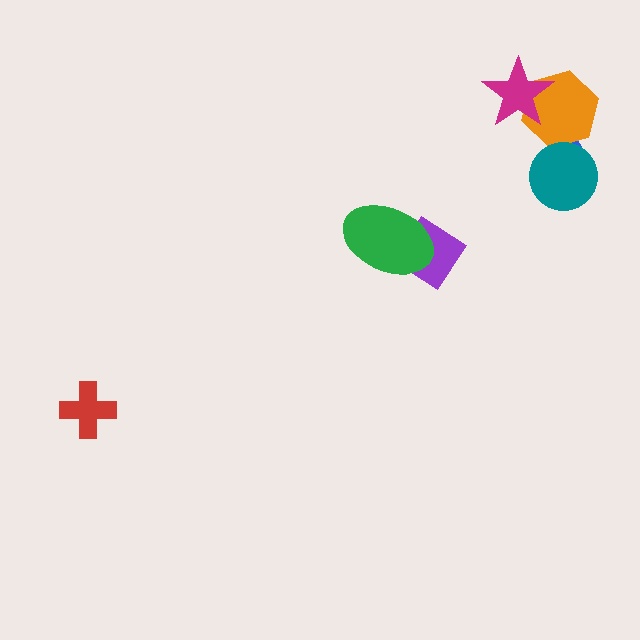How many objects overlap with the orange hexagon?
2 objects overlap with the orange hexagon.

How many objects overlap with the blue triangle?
2 objects overlap with the blue triangle.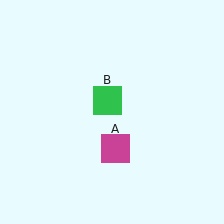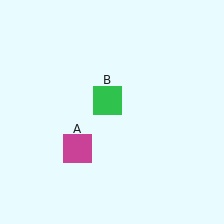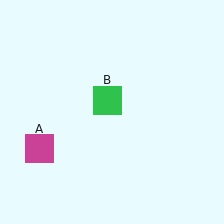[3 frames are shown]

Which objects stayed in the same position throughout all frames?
Green square (object B) remained stationary.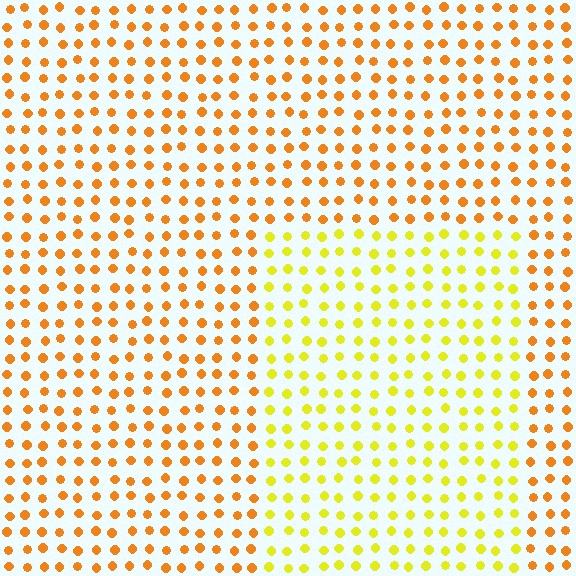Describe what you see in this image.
The image is filled with small orange elements in a uniform arrangement. A rectangle-shaped region is visible where the elements are tinted to a slightly different hue, forming a subtle color boundary.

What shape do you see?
I see a rectangle.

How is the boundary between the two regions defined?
The boundary is defined purely by a slight shift in hue (about 34 degrees). Spacing, size, and orientation are identical on both sides.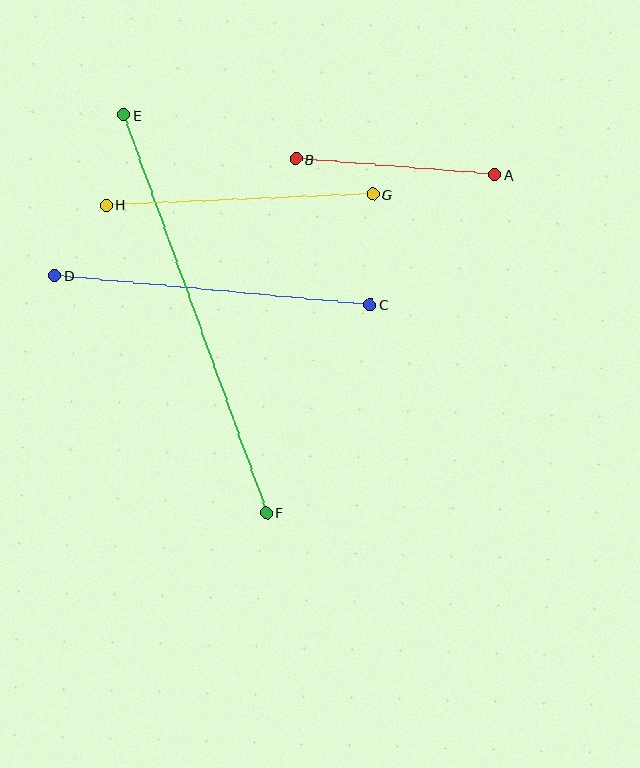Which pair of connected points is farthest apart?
Points E and F are farthest apart.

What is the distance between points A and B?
The distance is approximately 200 pixels.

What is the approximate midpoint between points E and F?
The midpoint is at approximately (195, 314) pixels.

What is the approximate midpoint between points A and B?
The midpoint is at approximately (395, 167) pixels.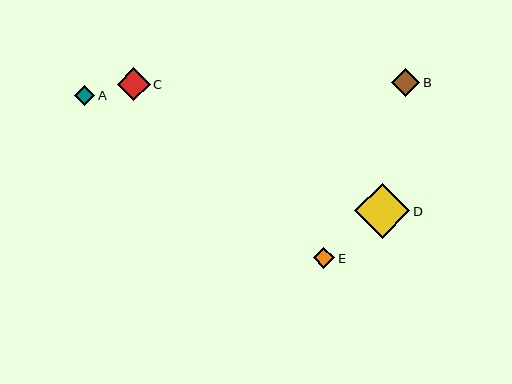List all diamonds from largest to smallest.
From largest to smallest: D, C, B, E, A.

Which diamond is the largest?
Diamond D is the largest with a size of approximately 55 pixels.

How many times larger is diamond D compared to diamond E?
Diamond D is approximately 2.5 times the size of diamond E.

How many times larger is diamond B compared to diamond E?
Diamond B is approximately 1.3 times the size of diamond E.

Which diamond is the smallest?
Diamond A is the smallest with a size of approximately 20 pixels.